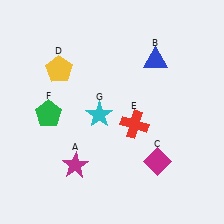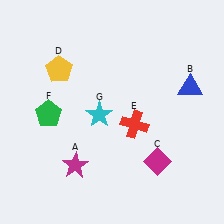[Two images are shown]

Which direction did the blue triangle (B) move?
The blue triangle (B) moved right.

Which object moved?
The blue triangle (B) moved right.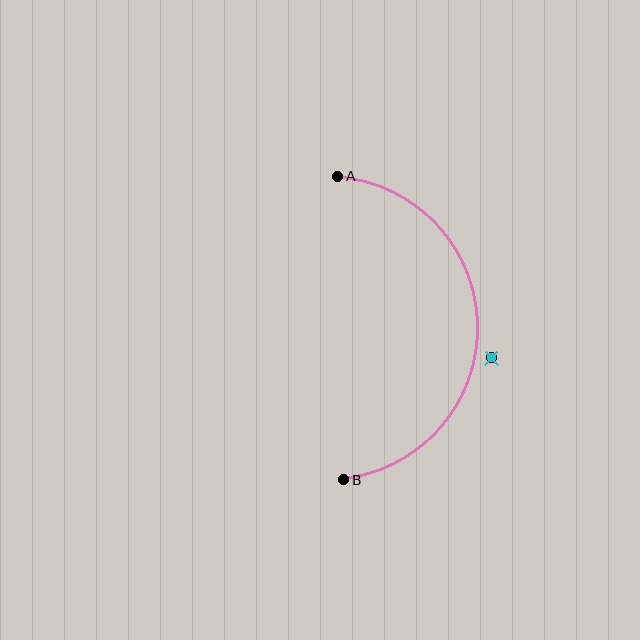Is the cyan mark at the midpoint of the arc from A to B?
No — the cyan mark does not lie on the arc at all. It sits slightly outside the curve.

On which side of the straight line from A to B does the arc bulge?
The arc bulges to the right of the straight line connecting A and B.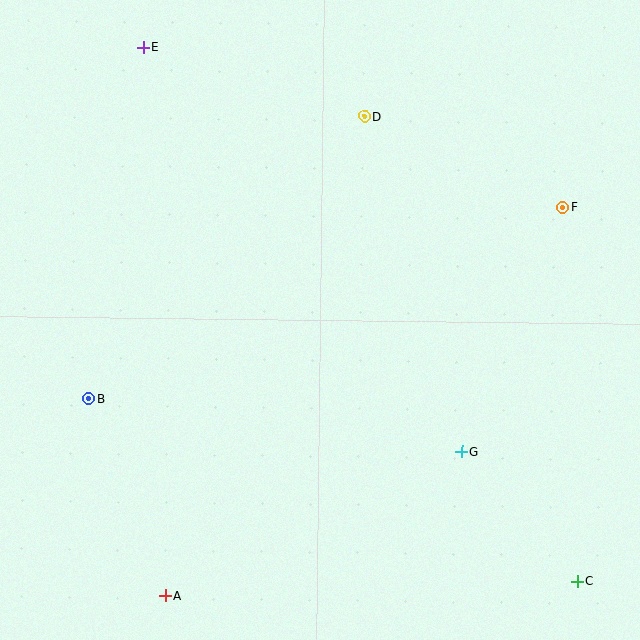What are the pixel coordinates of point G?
Point G is at (462, 451).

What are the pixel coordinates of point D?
Point D is at (365, 116).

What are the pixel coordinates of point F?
Point F is at (563, 207).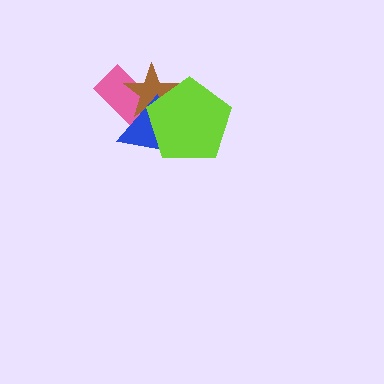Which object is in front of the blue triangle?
The lime pentagon is in front of the blue triangle.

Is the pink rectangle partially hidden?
Yes, it is partially covered by another shape.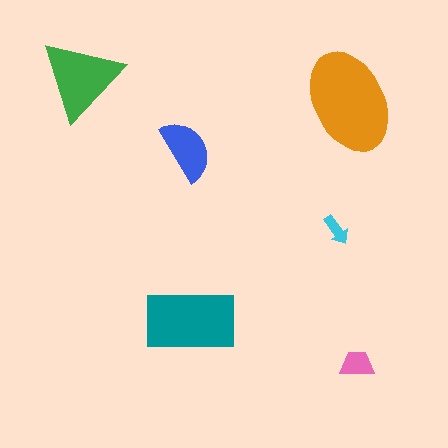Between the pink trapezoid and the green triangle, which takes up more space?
The green triangle.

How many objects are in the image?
There are 6 objects in the image.